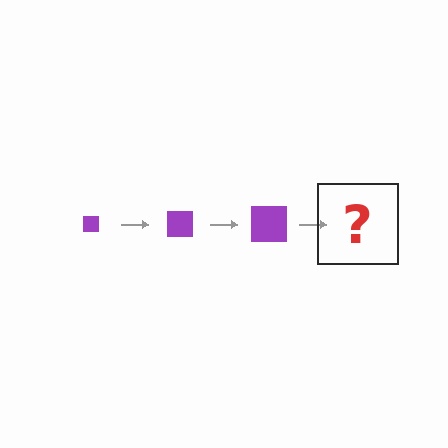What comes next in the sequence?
The next element should be a purple square, larger than the previous one.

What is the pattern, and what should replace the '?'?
The pattern is that the square gets progressively larger each step. The '?' should be a purple square, larger than the previous one.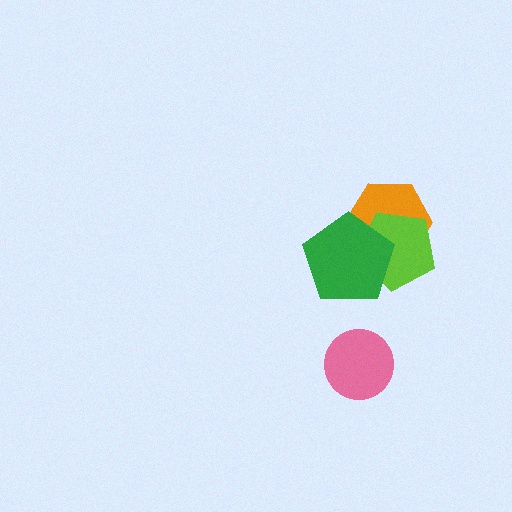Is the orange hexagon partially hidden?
Yes, it is partially covered by another shape.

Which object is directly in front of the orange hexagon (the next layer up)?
The lime pentagon is directly in front of the orange hexagon.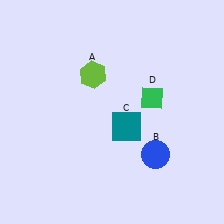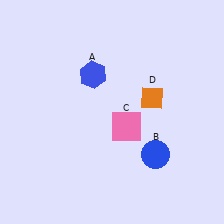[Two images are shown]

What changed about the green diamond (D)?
In Image 1, D is green. In Image 2, it changed to orange.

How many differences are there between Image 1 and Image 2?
There are 3 differences between the two images.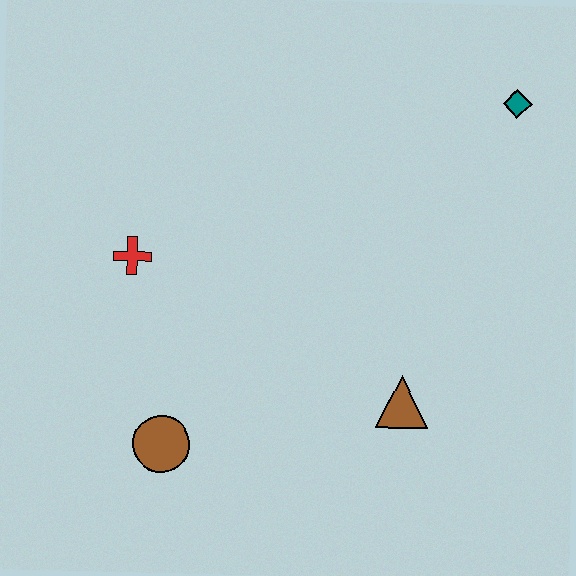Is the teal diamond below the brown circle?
No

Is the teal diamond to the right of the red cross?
Yes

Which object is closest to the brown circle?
The red cross is closest to the brown circle.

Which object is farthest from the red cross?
The teal diamond is farthest from the red cross.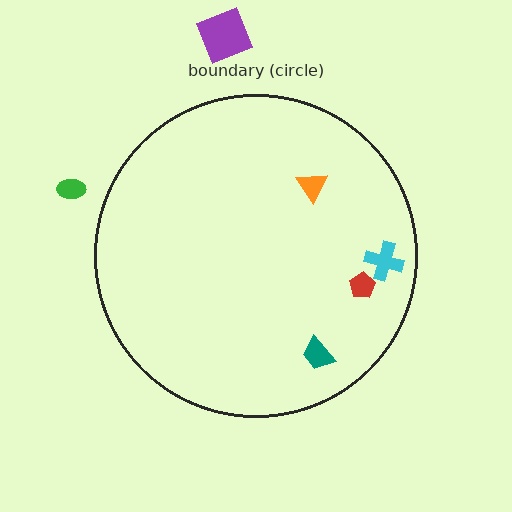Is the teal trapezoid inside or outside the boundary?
Inside.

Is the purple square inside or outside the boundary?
Outside.